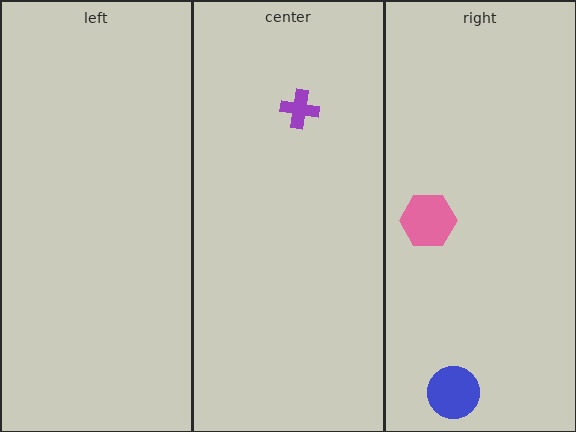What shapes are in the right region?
The blue circle, the pink hexagon.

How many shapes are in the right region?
2.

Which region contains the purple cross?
The center region.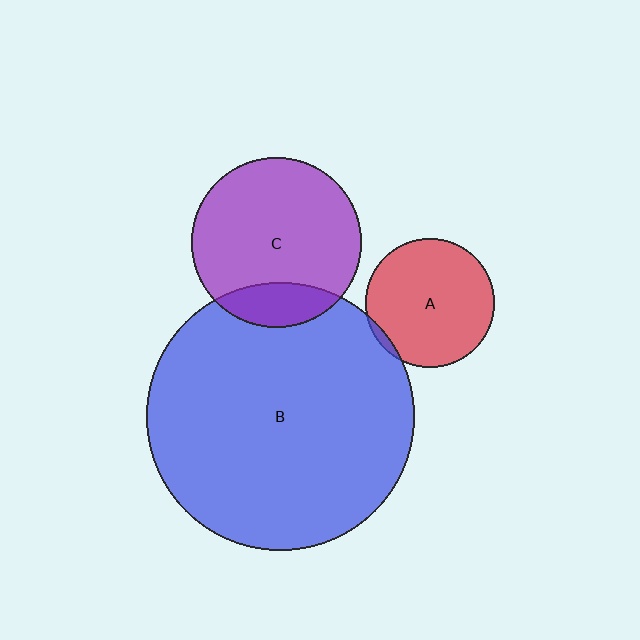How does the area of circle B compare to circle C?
Approximately 2.5 times.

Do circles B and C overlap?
Yes.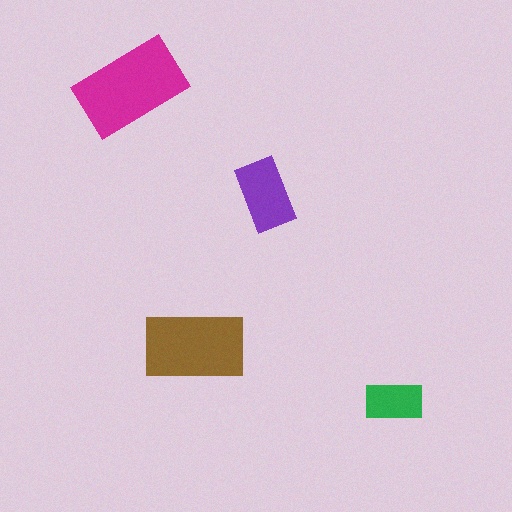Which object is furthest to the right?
The green rectangle is rightmost.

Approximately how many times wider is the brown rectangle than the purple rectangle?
About 1.5 times wider.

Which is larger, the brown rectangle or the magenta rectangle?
The magenta one.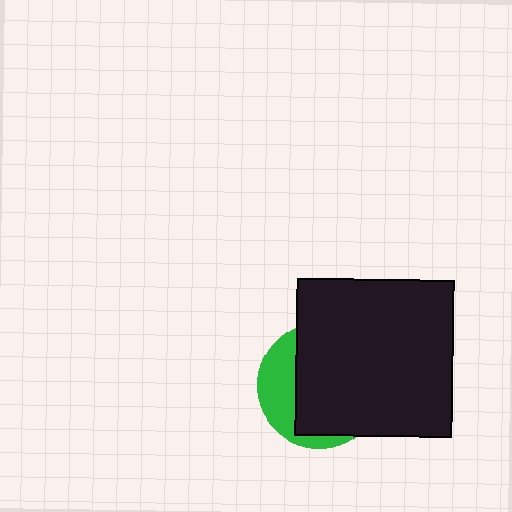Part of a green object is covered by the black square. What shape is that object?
It is a circle.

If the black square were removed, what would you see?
You would see the complete green circle.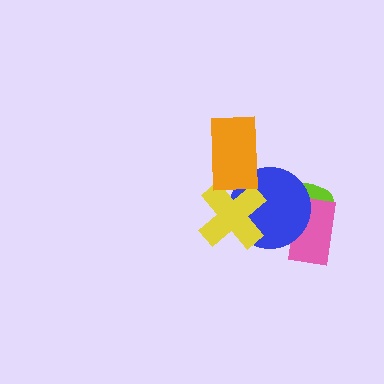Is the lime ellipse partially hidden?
Yes, it is partially covered by another shape.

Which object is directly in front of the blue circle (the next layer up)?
The yellow cross is directly in front of the blue circle.